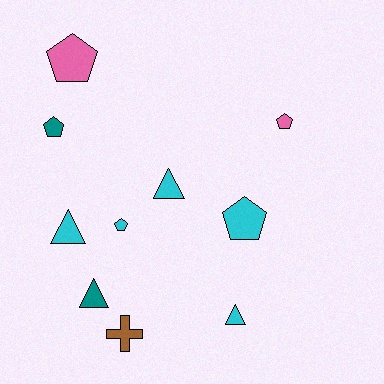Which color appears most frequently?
Cyan, with 5 objects.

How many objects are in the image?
There are 10 objects.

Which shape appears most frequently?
Pentagon, with 5 objects.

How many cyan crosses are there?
There are no cyan crosses.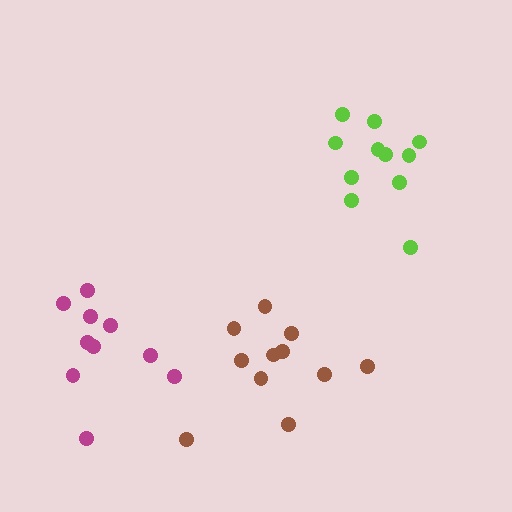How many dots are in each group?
Group 1: 11 dots, Group 2: 10 dots, Group 3: 11 dots (32 total).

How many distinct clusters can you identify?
There are 3 distinct clusters.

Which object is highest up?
The lime cluster is topmost.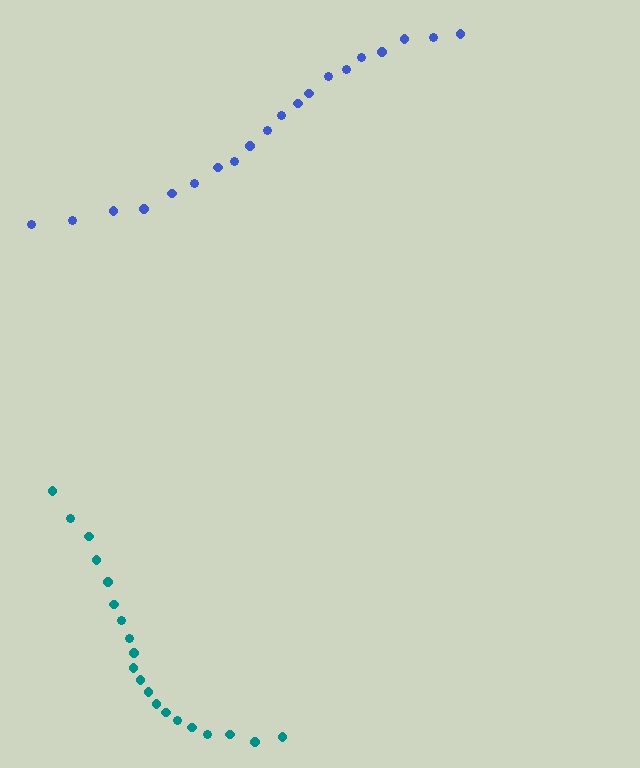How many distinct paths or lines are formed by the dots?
There are 2 distinct paths.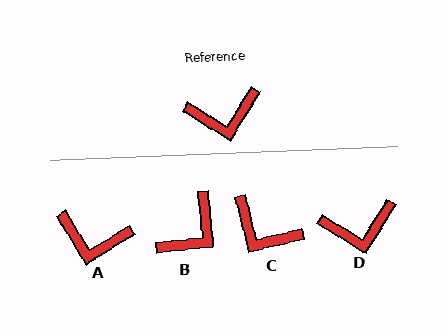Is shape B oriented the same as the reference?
No, it is off by about 37 degrees.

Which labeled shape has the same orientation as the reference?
D.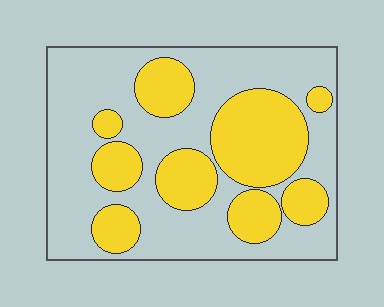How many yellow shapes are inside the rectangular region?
9.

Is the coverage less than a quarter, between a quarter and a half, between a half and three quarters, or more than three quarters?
Between a quarter and a half.